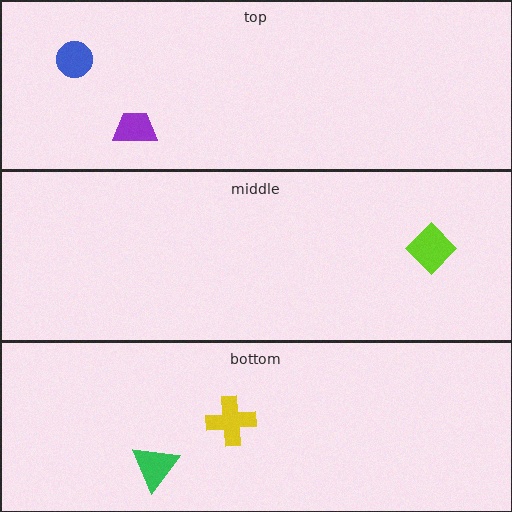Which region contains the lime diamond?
The middle region.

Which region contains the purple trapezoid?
The top region.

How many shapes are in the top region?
2.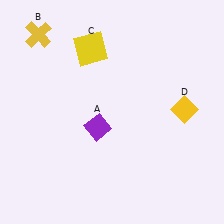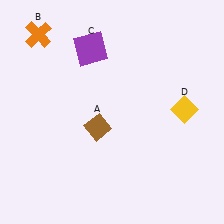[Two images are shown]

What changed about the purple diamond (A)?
In Image 1, A is purple. In Image 2, it changed to brown.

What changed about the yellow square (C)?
In Image 1, C is yellow. In Image 2, it changed to purple.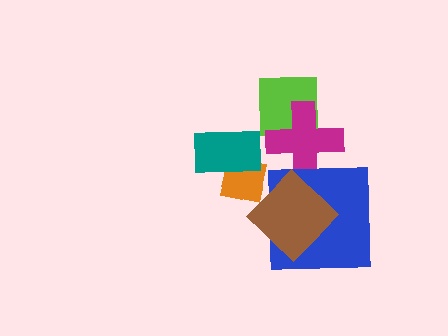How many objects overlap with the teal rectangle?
1 object overlaps with the teal rectangle.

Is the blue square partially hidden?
Yes, it is partially covered by another shape.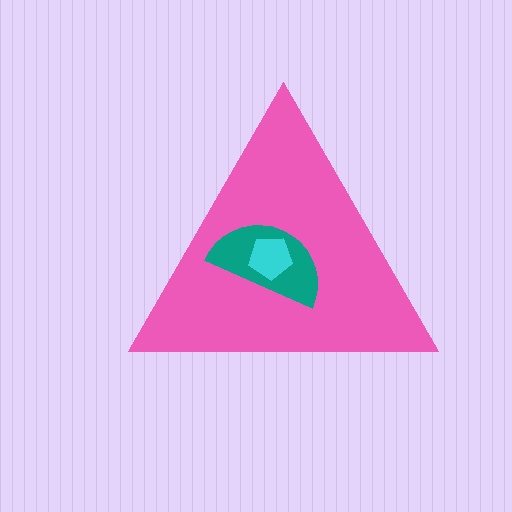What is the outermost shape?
The pink triangle.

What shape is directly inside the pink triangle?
The teal semicircle.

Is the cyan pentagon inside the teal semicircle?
Yes.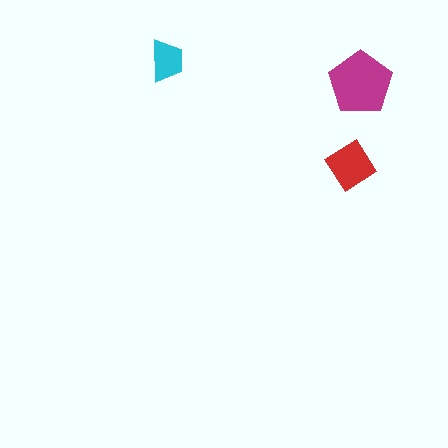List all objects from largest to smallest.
The magenta pentagon, the red diamond, the cyan trapezoid.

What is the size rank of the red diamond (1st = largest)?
2nd.